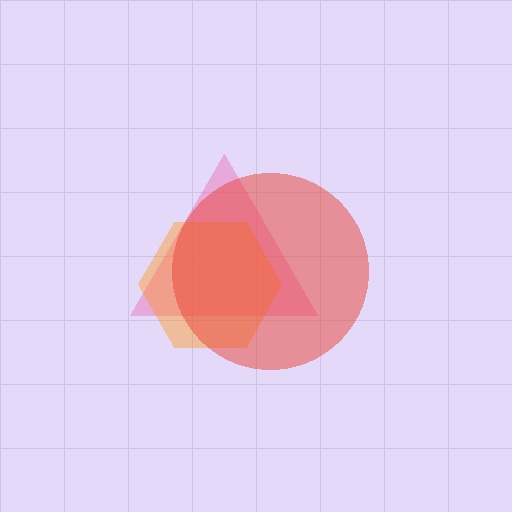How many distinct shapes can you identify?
There are 3 distinct shapes: a pink triangle, an orange hexagon, a red circle.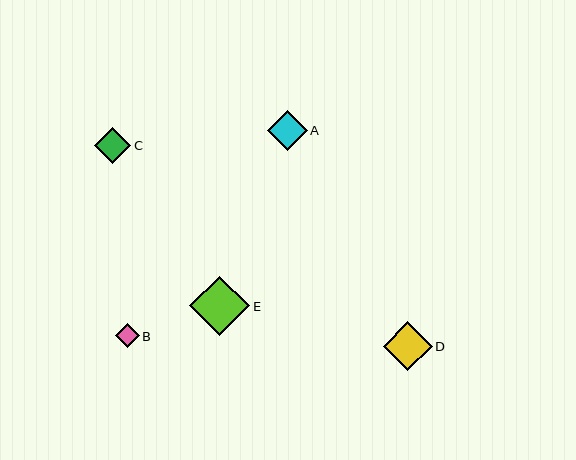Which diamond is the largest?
Diamond E is the largest with a size of approximately 60 pixels.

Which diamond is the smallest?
Diamond B is the smallest with a size of approximately 24 pixels.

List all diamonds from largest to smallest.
From largest to smallest: E, D, A, C, B.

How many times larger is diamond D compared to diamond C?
Diamond D is approximately 1.3 times the size of diamond C.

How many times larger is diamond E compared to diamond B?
Diamond E is approximately 2.5 times the size of diamond B.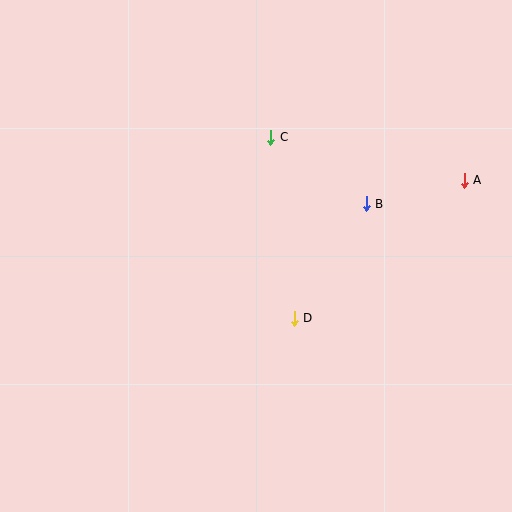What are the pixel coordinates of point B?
Point B is at (366, 204).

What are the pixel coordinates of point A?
Point A is at (464, 180).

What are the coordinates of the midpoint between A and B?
The midpoint between A and B is at (415, 192).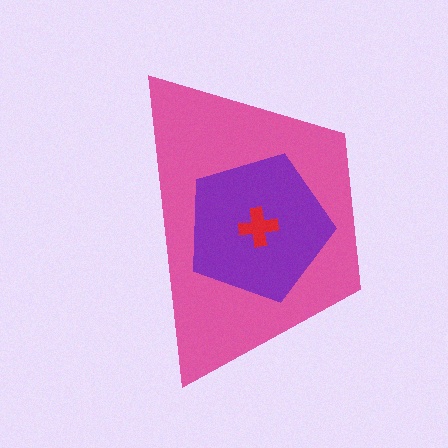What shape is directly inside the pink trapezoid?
The purple pentagon.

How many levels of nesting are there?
3.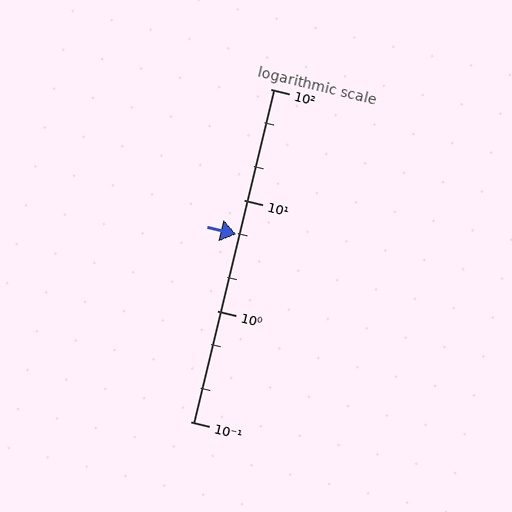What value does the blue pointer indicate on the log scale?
The pointer indicates approximately 4.9.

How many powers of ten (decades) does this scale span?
The scale spans 3 decades, from 0.1 to 100.